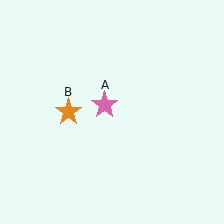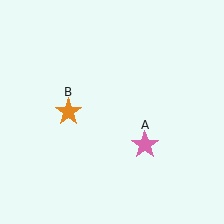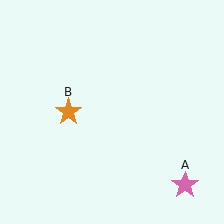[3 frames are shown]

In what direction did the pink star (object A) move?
The pink star (object A) moved down and to the right.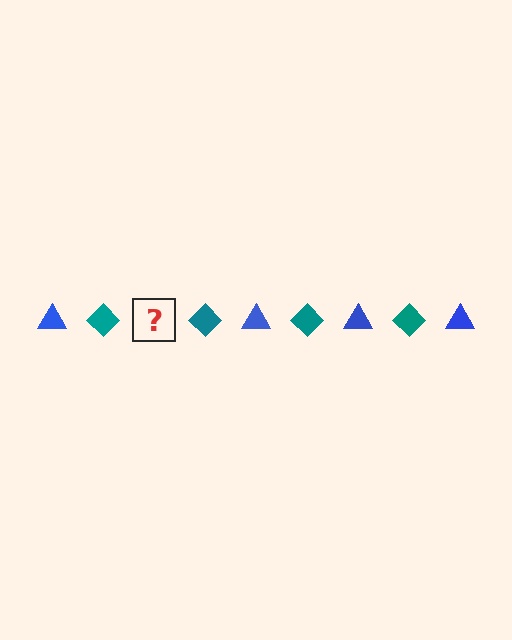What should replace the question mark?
The question mark should be replaced with a blue triangle.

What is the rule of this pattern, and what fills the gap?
The rule is that the pattern alternates between blue triangle and teal diamond. The gap should be filled with a blue triangle.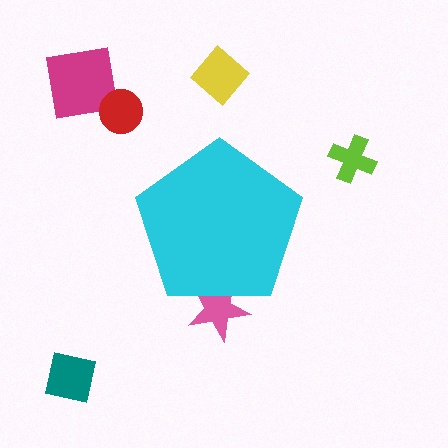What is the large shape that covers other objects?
A cyan pentagon.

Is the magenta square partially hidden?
No, the magenta square is fully visible.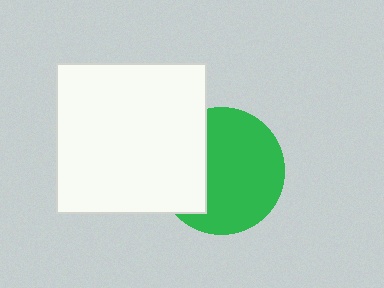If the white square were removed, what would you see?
You would see the complete green circle.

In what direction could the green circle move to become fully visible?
The green circle could move right. That would shift it out from behind the white square entirely.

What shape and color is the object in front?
The object in front is a white square.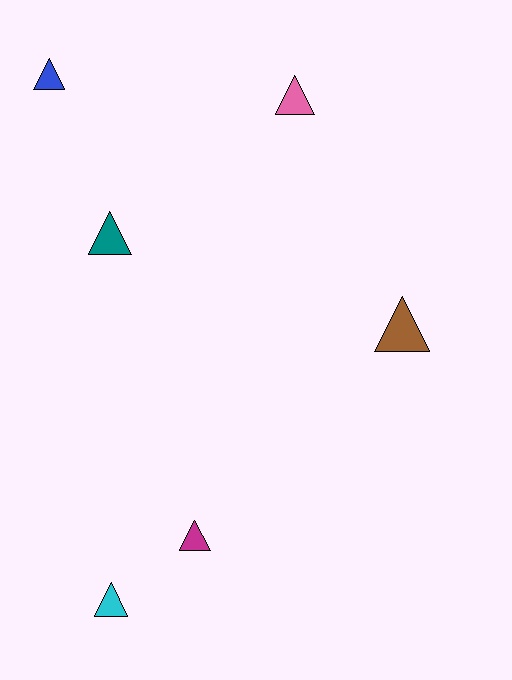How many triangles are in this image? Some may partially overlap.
There are 6 triangles.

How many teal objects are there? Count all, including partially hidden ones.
There is 1 teal object.